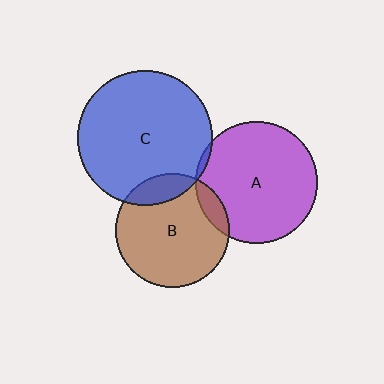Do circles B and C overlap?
Yes.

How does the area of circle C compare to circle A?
Approximately 1.2 times.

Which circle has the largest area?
Circle C (blue).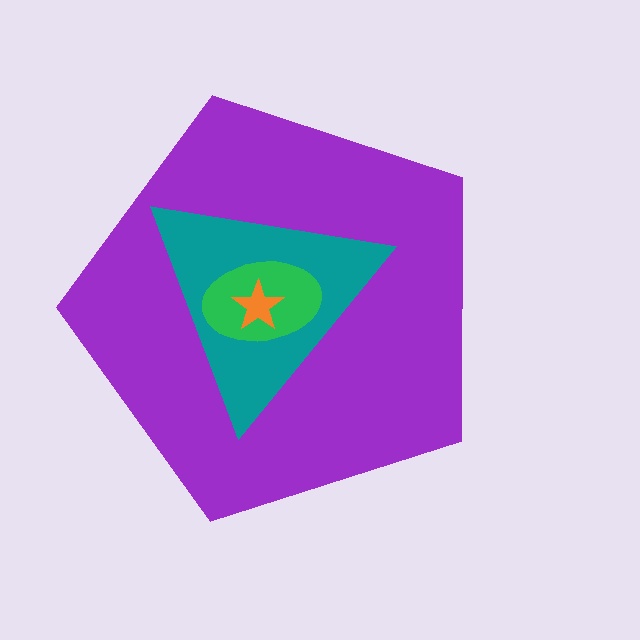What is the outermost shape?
The purple pentagon.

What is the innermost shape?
The orange star.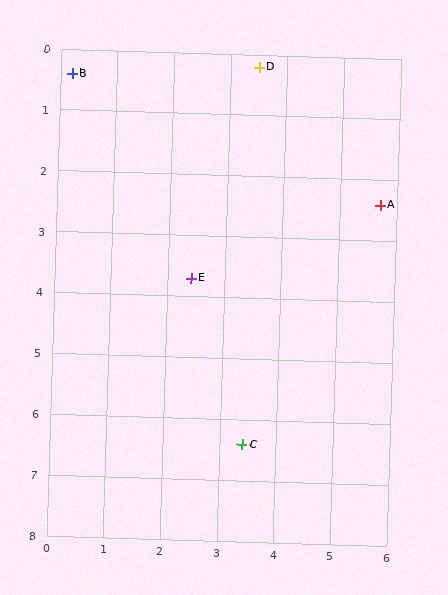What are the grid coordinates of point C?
Point C is at approximately (3.4, 6.4).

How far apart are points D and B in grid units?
Points D and B are about 3.3 grid units apart.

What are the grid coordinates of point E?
Point E is at approximately (2.4, 3.7).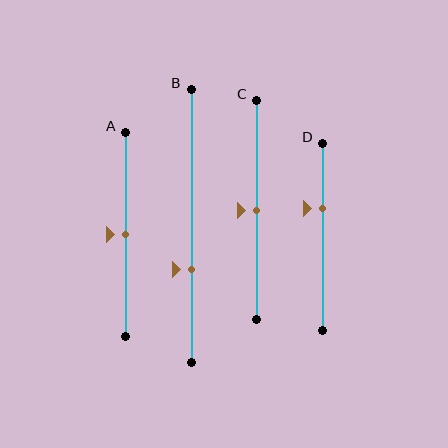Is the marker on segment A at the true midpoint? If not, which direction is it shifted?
Yes, the marker on segment A is at the true midpoint.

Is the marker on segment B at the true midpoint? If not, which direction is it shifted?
No, the marker on segment B is shifted downward by about 16% of the segment length.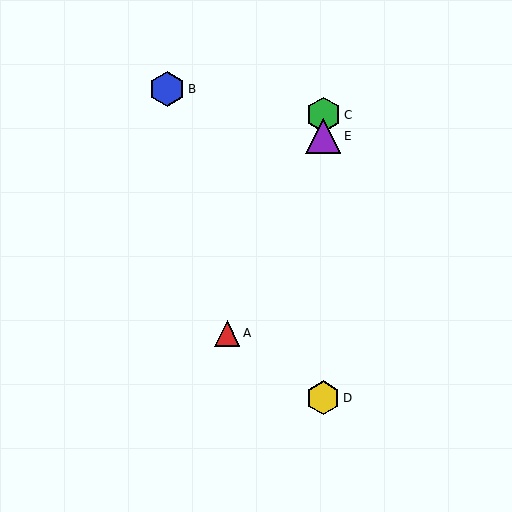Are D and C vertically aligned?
Yes, both are at x≈323.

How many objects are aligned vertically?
3 objects (C, D, E) are aligned vertically.